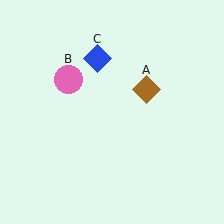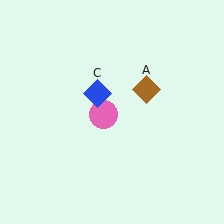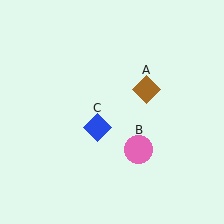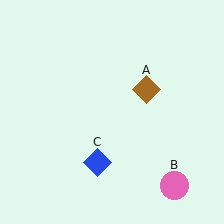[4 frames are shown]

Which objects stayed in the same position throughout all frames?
Brown diamond (object A) remained stationary.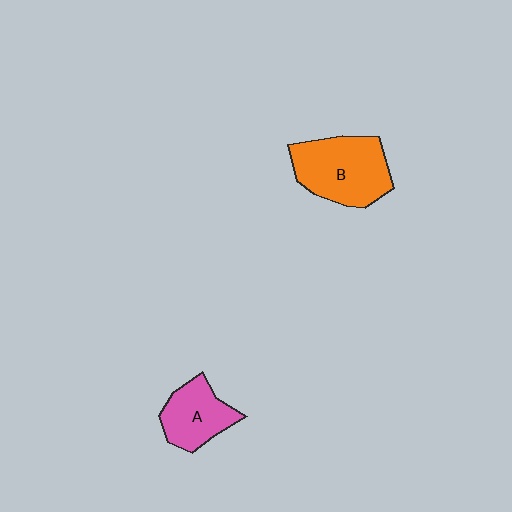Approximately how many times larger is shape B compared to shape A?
Approximately 1.5 times.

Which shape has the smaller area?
Shape A (pink).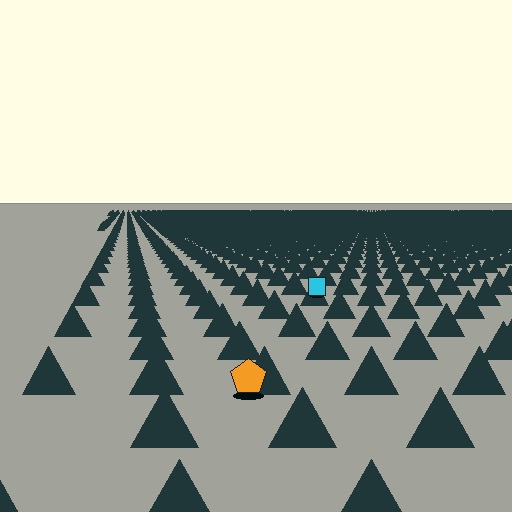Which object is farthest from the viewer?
The cyan square is farthest from the viewer. It appears smaller and the ground texture around it is denser.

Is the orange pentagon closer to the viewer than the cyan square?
Yes. The orange pentagon is closer — you can tell from the texture gradient: the ground texture is coarser near it.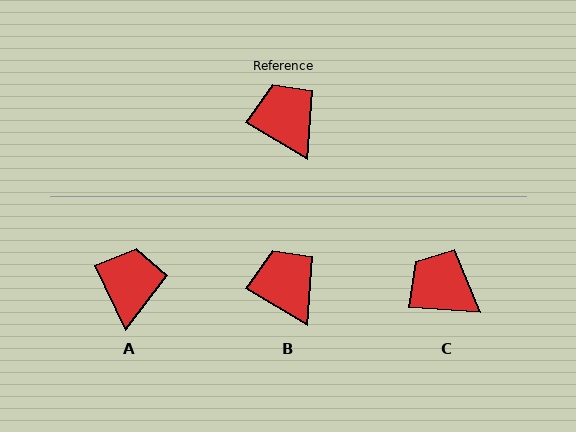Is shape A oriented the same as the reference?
No, it is off by about 33 degrees.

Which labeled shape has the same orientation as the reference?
B.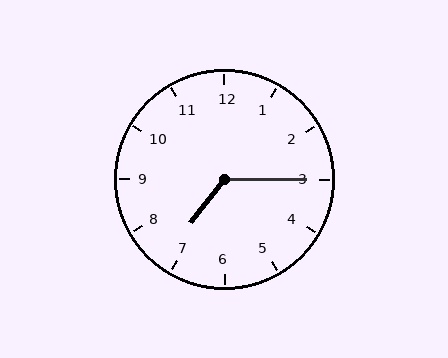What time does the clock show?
7:15.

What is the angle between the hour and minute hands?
Approximately 128 degrees.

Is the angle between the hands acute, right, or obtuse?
It is obtuse.